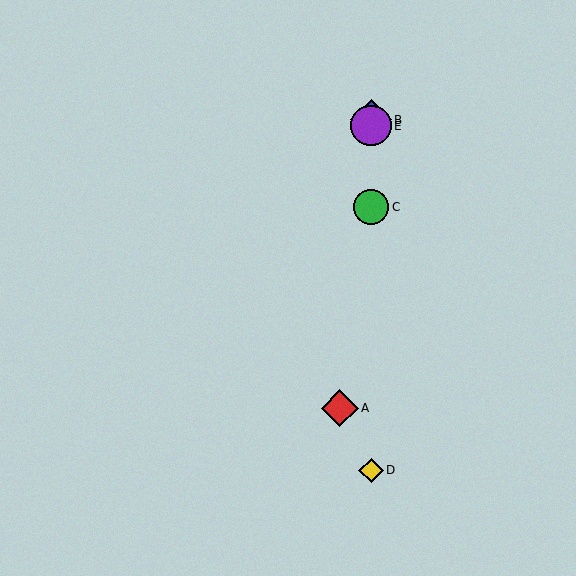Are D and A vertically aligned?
No, D is at x≈371 and A is at x≈340.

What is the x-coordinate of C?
Object C is at x≈371.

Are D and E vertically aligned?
Yes, both are at x≈371.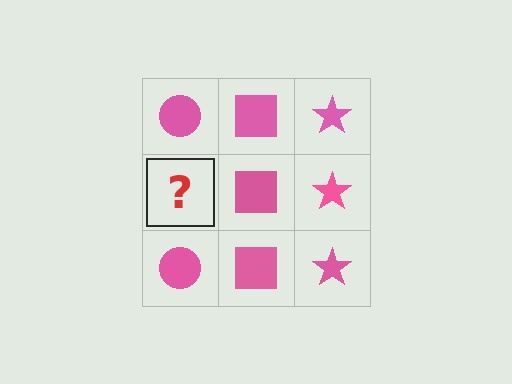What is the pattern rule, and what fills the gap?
The rule is that each column has a consistent shape. The gap should be filled with a pink circle.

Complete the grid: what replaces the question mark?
The question mark should be replaced with a pink circle.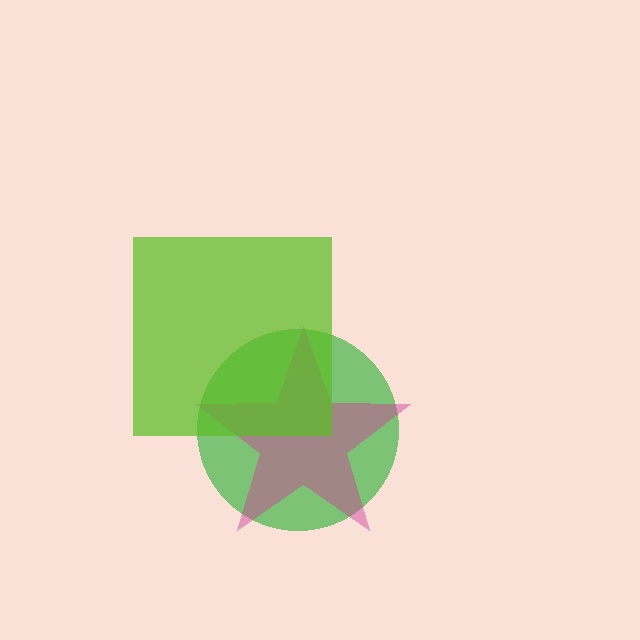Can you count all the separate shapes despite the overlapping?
Yes, there are 3 separate shapes.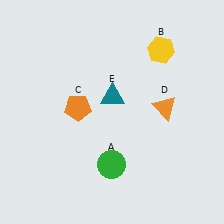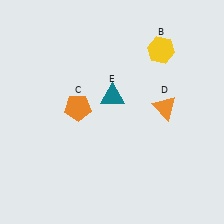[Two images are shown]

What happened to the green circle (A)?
The green circle (A) was removed in Image 2. It was in the bottom-left area of Image 1.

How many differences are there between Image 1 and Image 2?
There is 1 difference between the two images.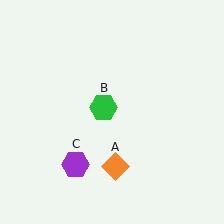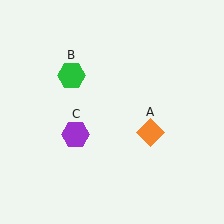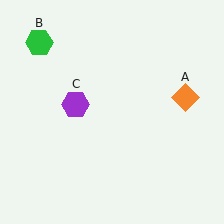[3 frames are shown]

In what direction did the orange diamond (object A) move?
The orange diamond (object A) moved up and to the right.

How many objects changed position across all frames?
3 objects changed position: orange diamond (object A), green hexagon (object B), purple hexagon (object C).